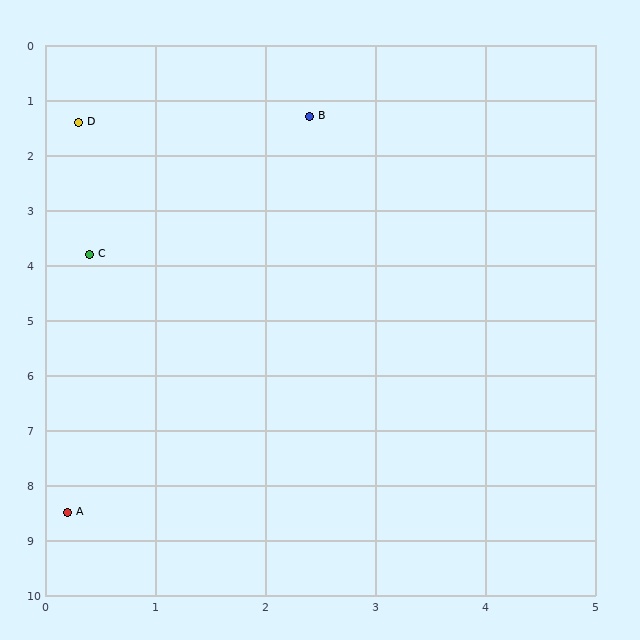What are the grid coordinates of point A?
Point A is at approximately (0.2, 8.5).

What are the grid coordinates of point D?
Point D is at approximately (0.3, 1.4).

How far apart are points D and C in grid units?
Points D and C are about 2.4 grid units apart.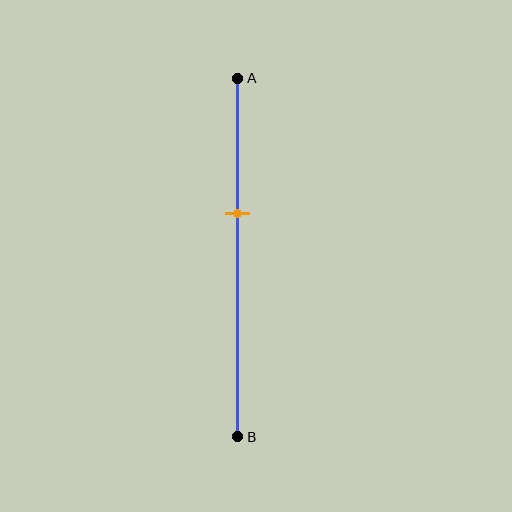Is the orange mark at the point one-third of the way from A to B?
No, the mark is at about 40% from A, not at the 33% one-third point.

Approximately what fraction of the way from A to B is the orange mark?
The orange mark is approximately 40% of the way from A to B.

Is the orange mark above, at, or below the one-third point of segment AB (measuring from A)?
The orange mark is below the one-third point of segment AB.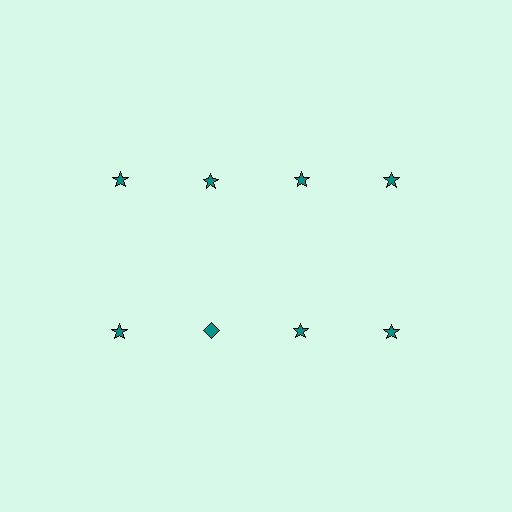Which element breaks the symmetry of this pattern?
The teal diamond in the second row, second from left column breaks the symmetry. All other shapes are teal stars.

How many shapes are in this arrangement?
There are 8 shapes arranged in a grid pattern.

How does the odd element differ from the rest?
It has a different shape: diamond instead of star.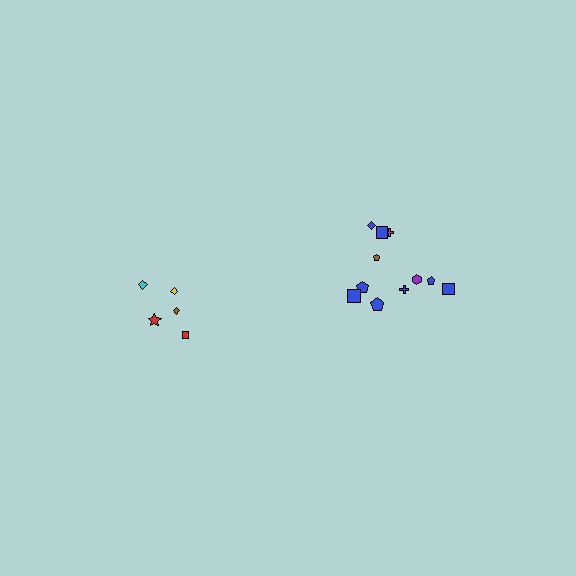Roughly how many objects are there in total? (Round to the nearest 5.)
Roughly 15 objects in total.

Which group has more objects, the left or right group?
The right group.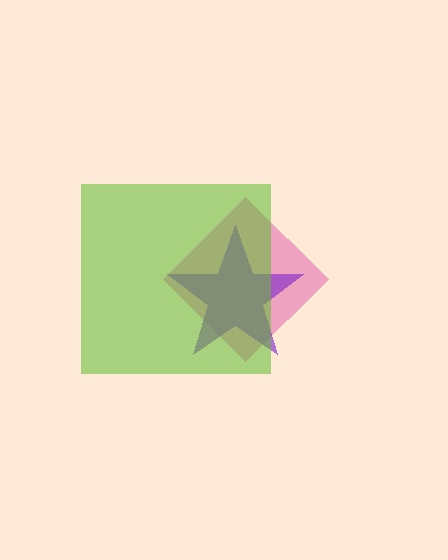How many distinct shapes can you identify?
There are 3 distinct shapes: a pink diamond, a purple star, a lime square.